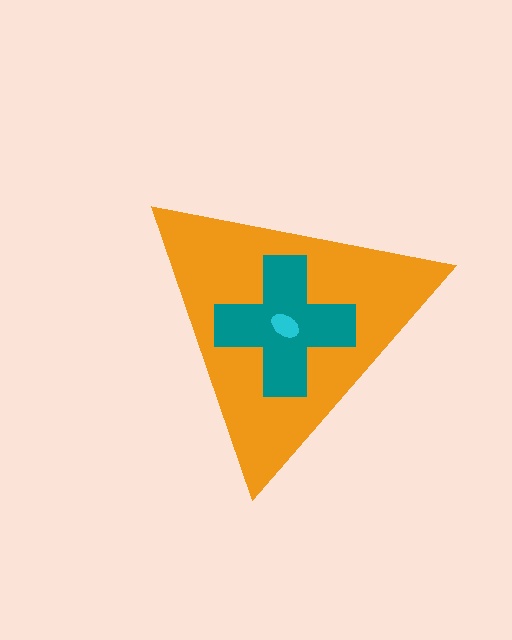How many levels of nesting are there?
3.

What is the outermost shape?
The orange triangle.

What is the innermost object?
The cyan ellipse.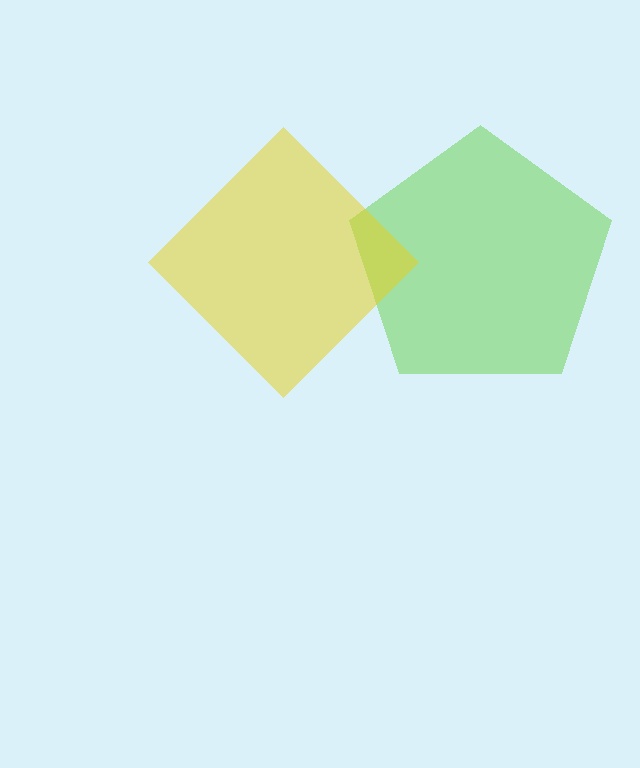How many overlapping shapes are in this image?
There are 2 overlapping shapes in the image.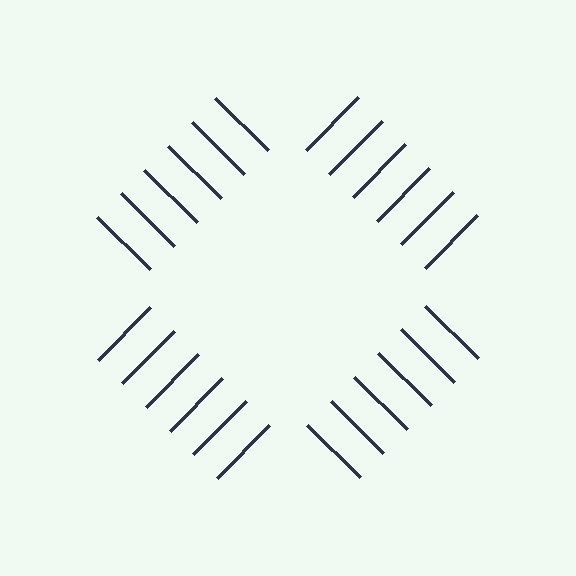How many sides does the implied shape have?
4 sides — the line-ends trace a square.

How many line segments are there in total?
24 — 6 along each of the 4 edges.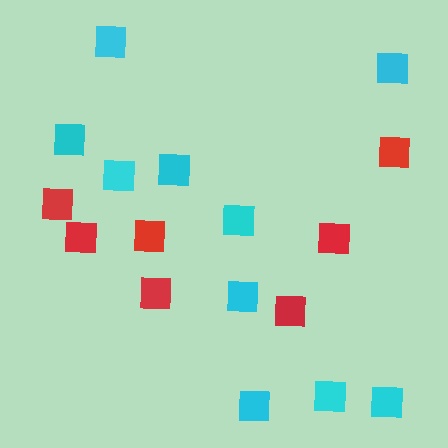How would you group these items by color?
There are 2 groups: one group of red squares (7) and one group of cyan squares (10).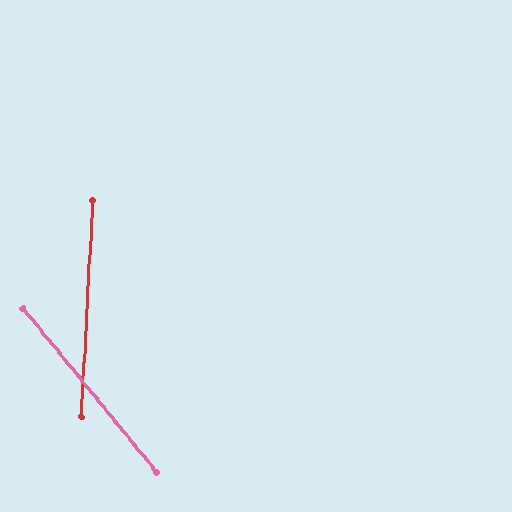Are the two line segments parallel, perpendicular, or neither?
Neither parallel nor perpendicular — they differ by about 42°.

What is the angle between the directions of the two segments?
Approximately 42 degrees.